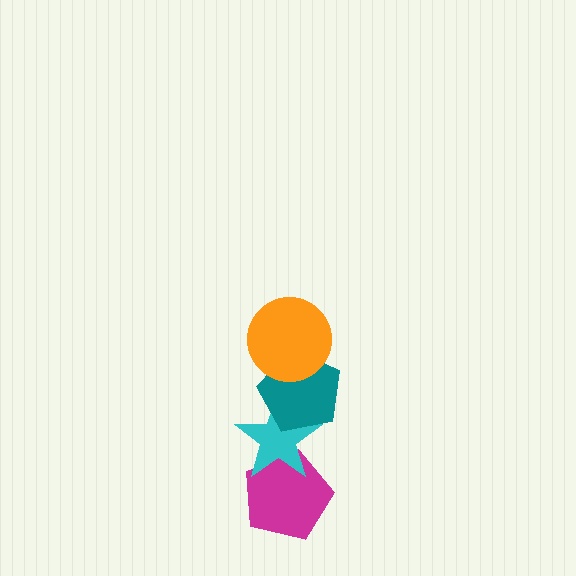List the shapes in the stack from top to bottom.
From top to bottom: the orange circle, the teal pentagon, the cyan star, the magenta pentagon.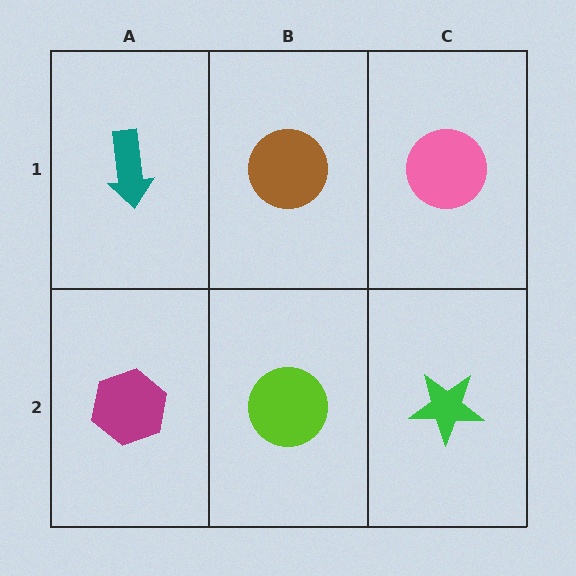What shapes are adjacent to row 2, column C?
A pink circle (row 1, column C), a lime circle (row 2, column B).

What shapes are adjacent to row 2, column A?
A teal arrow (row 1, column A), a lime circle (row 2, column B).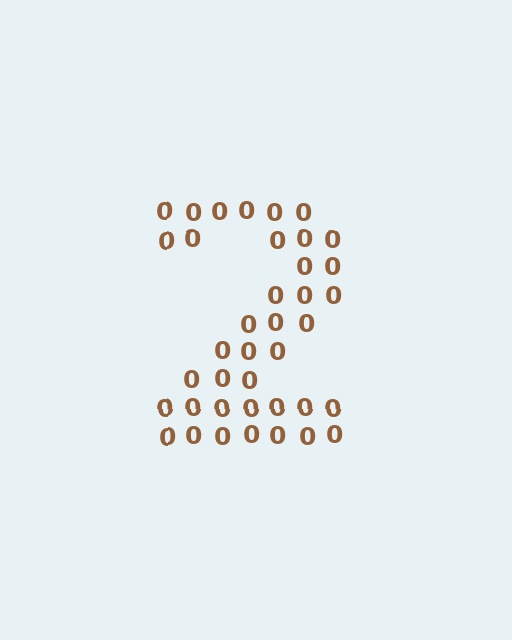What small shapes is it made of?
It is made of small digit 0's.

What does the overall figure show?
The overall figure shows the digit 2.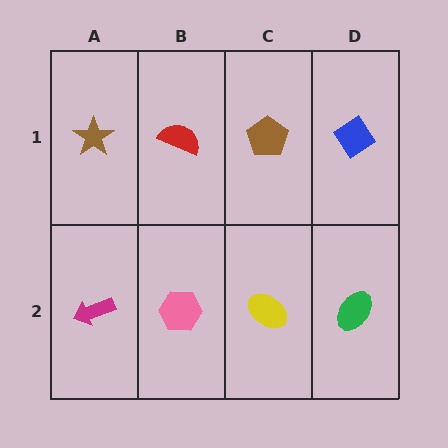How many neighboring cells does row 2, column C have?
3.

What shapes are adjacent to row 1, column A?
A magenta arrow (row 2, column A), a red semicircle (row 1, column B).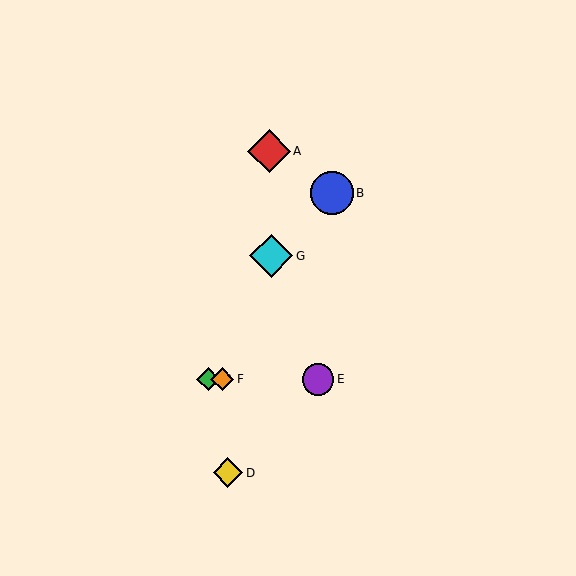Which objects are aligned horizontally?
Objects C, E, F are aligned horizontally.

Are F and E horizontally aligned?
Yes, both are at y≈379.